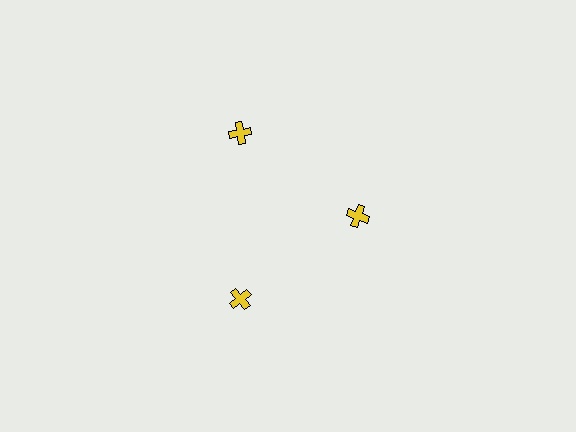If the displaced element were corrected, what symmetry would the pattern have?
It would have 3-fold rotational symmetry — the pattern would map onto itself every 120 degrees.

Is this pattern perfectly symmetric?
No. The 3 yellow crosses are arranged in a ring, but one element near the 3 o'clock position is pulled inward toward the center, breaking the 3-fold rotational symmetry.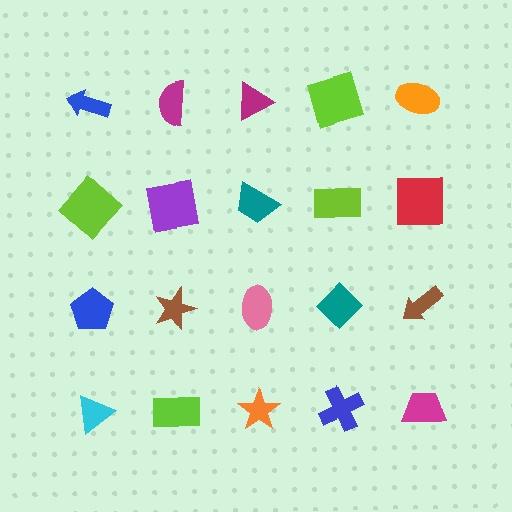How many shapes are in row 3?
5 shapes.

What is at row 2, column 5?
A red square.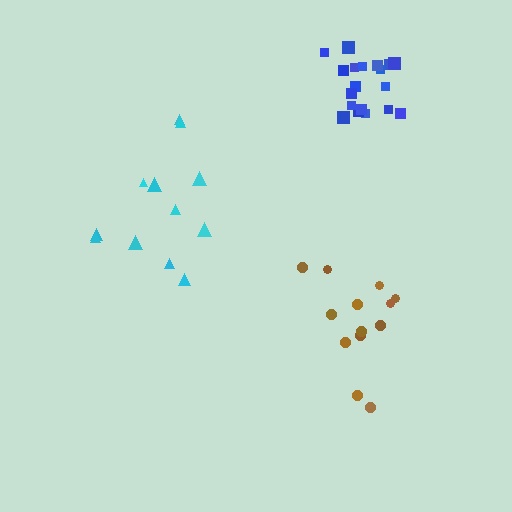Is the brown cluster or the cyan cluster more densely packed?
Brown.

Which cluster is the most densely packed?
Blue.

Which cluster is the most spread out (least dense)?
Cyan.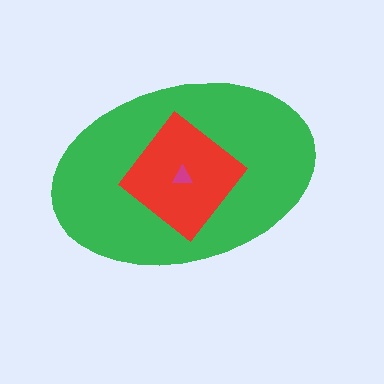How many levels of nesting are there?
3.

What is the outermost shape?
The green ellipse.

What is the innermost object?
The magenta triangle.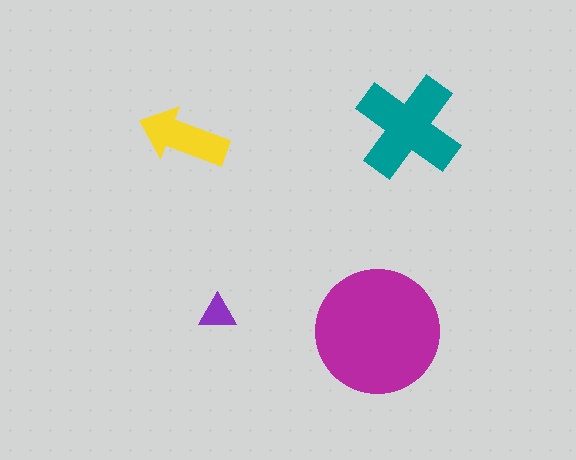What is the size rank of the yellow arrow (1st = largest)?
3rd.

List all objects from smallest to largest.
The purple triangle, the yellow arrow, the teal cross, the magenta circle.